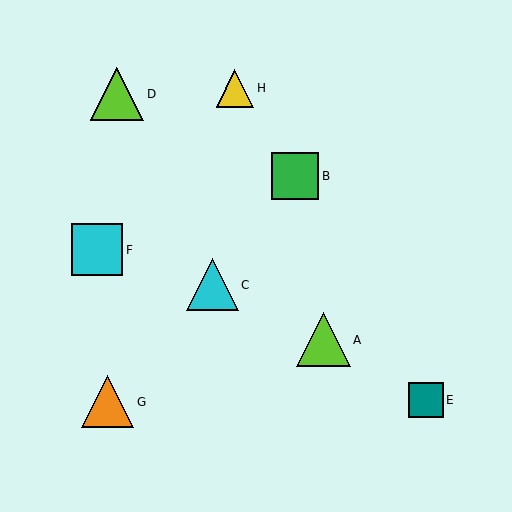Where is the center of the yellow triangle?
The center of the yellow triangle is at (235, 89).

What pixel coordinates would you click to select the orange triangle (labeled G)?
Click at (108, 402) to select the orange triangle G.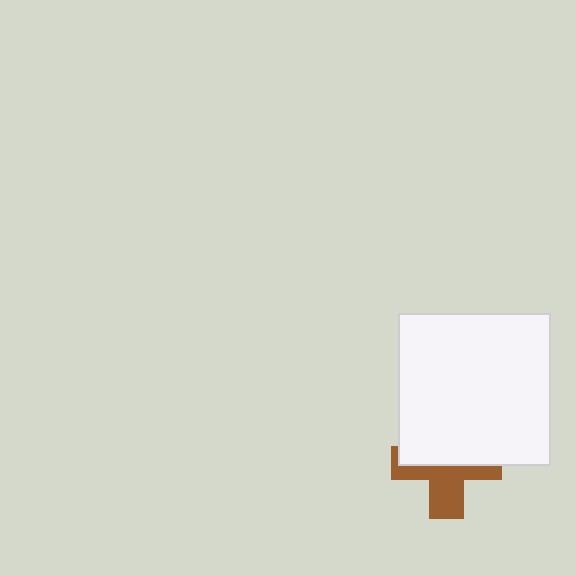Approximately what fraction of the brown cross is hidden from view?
Roughly 53% of the brown cross is hidden behind the white square.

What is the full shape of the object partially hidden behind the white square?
The partially hidden object is a brown cross.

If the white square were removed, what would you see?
You would see the complete brown cross.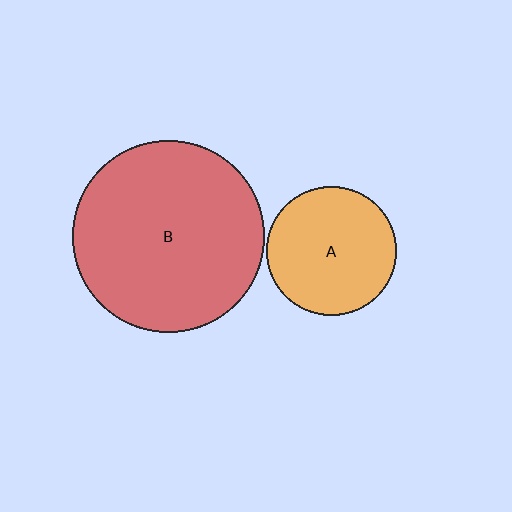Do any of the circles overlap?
No, none of the circles overlap.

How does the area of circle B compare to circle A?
Approximately 2.2 times.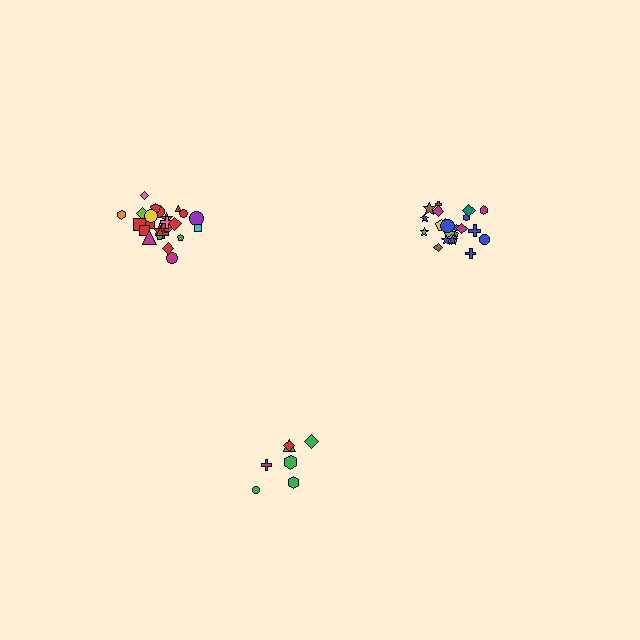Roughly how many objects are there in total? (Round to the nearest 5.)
Roughly 55 objects in total.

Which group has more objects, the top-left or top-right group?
The top-left group.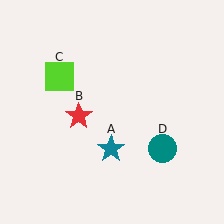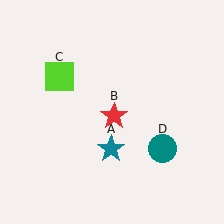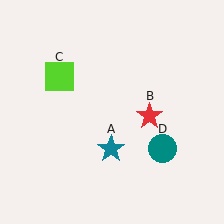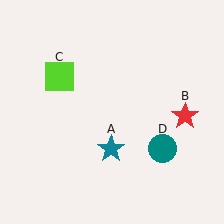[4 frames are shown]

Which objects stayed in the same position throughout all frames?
Teal star (object A) and lime square (object C) and teal circle (object D) remained stationary.